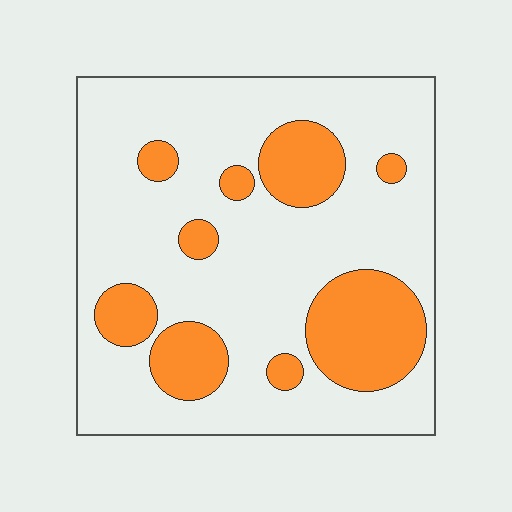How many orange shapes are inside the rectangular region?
9.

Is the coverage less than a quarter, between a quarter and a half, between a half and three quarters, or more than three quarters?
Less than a quarter.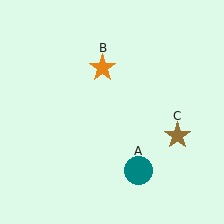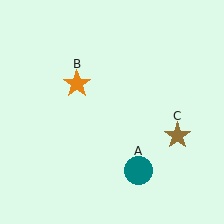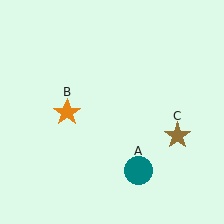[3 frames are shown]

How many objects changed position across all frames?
1 object changed position: orange star (object B).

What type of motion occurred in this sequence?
The orange star (object B) rotated counterclockwise around the center of the scene.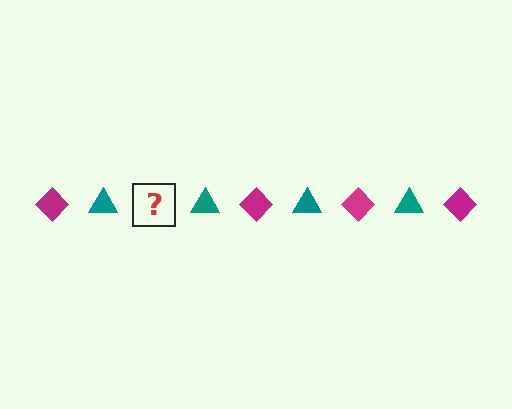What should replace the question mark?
The question mark should be replaced with a magenta diamond.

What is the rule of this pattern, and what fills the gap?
The rule is that the pattern alternates between magenta diamond and teal triangle. The gap should be filled with a magenta diamond.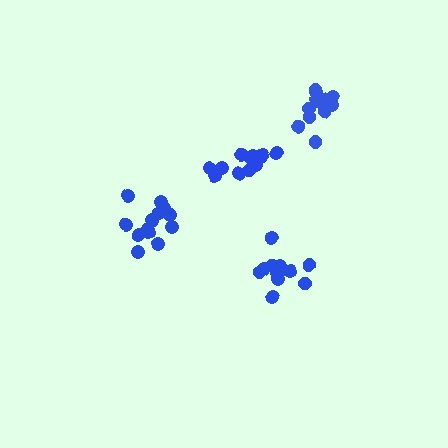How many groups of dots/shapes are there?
There are 4 groups.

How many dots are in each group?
Group 1: 12 dots, Group 2: 13 dots, Group 3: 13 dots, Group 4: 13 dots (51 total).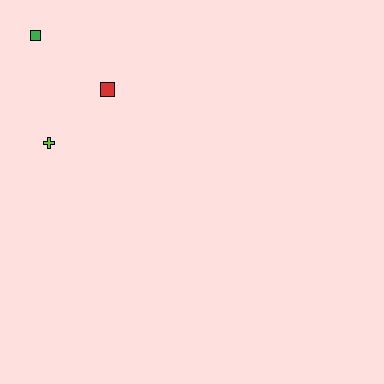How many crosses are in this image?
There is 1 cross.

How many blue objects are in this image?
There are no blue objects.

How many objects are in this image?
There are 3 objects.